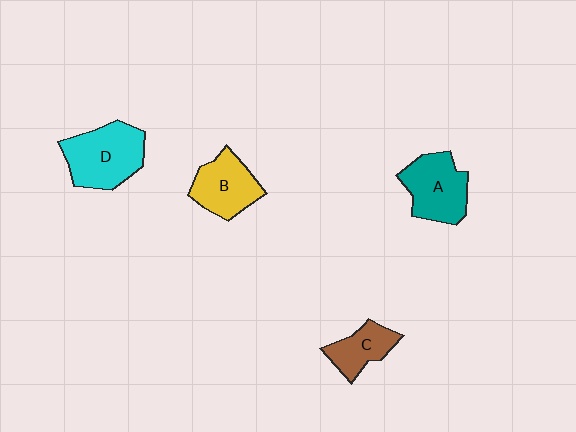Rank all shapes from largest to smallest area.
From largest to smallest: D (cyan), A (teal), B (yellow), C (brown).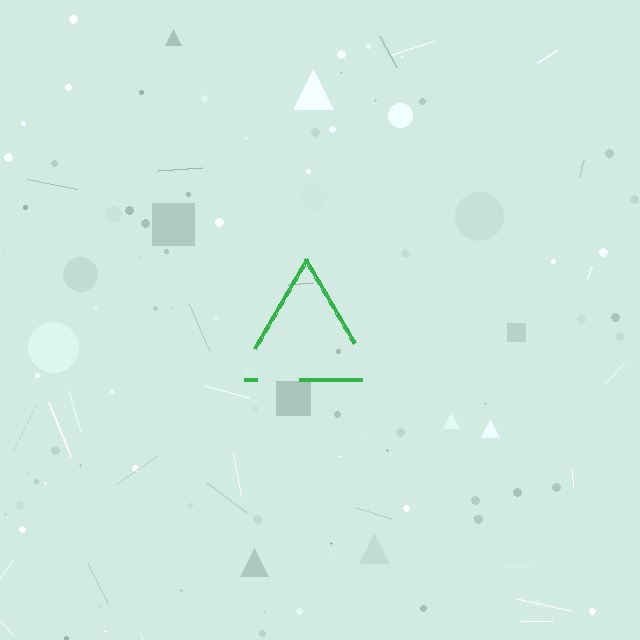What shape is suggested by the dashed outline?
The dashed outline suggests a triangle.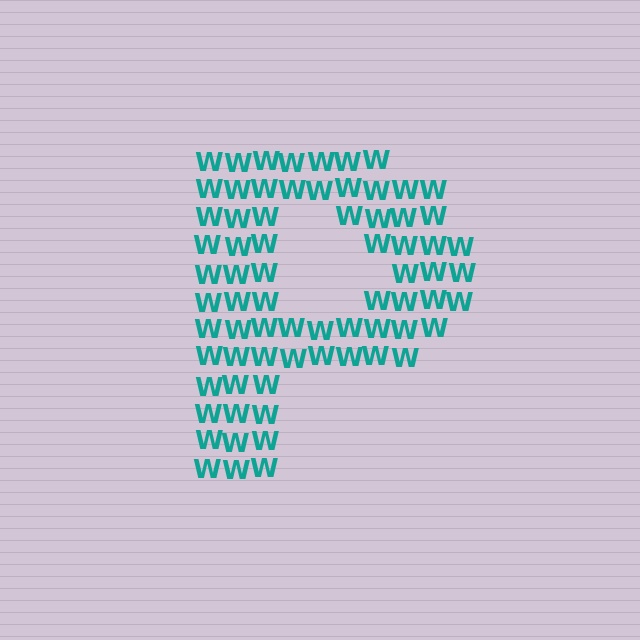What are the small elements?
The small elements are letter W's.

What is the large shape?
The large shape is the letter P.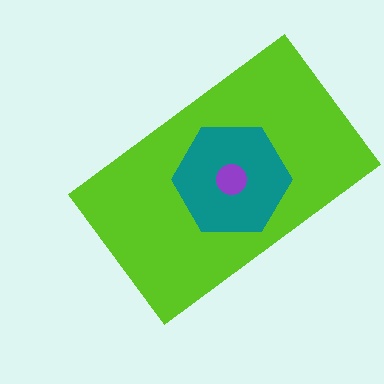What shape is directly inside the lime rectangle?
The teal hexagon.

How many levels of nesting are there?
3.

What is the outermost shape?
The lime rectangle.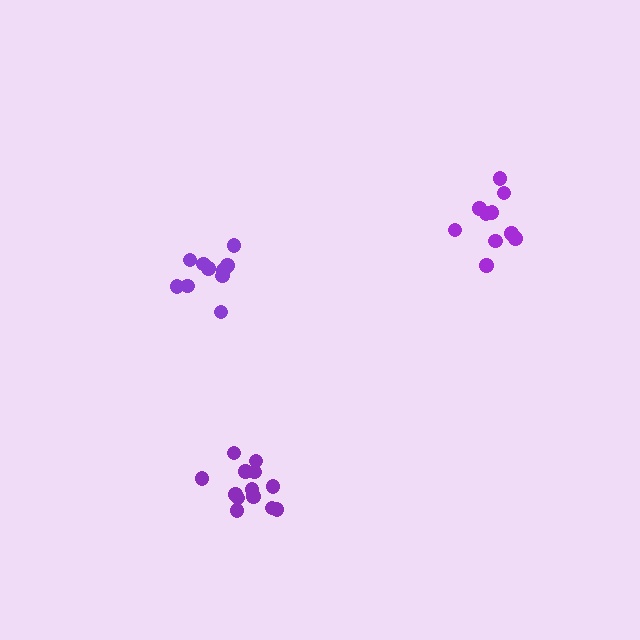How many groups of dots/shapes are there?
There are 3 groups.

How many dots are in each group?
Group 1: 13 dots, Group 2: 10 dots, Group 3: 10 dots (33 total).